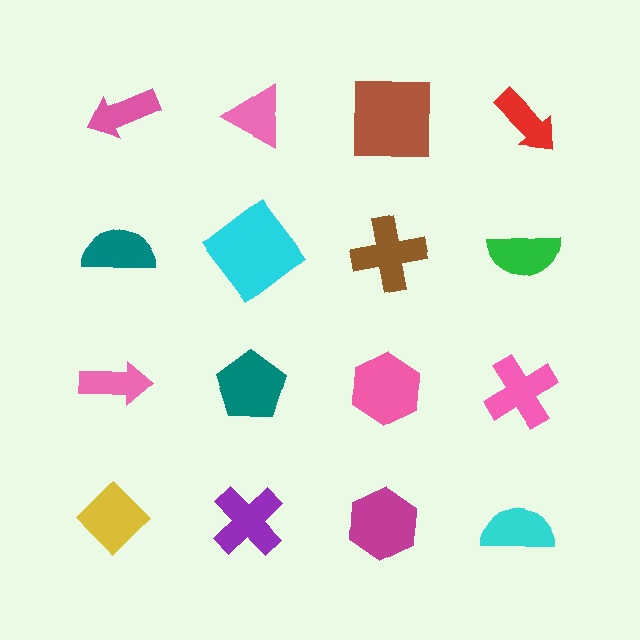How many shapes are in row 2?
4 shapes.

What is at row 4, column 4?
A cyan semicircle.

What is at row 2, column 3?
A brown cross.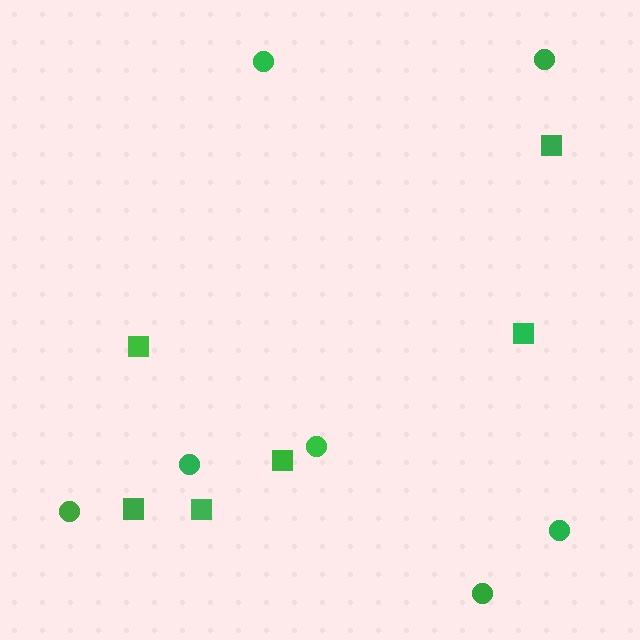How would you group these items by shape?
There are 2 groups: one group of squares (6) and one group of circles (7).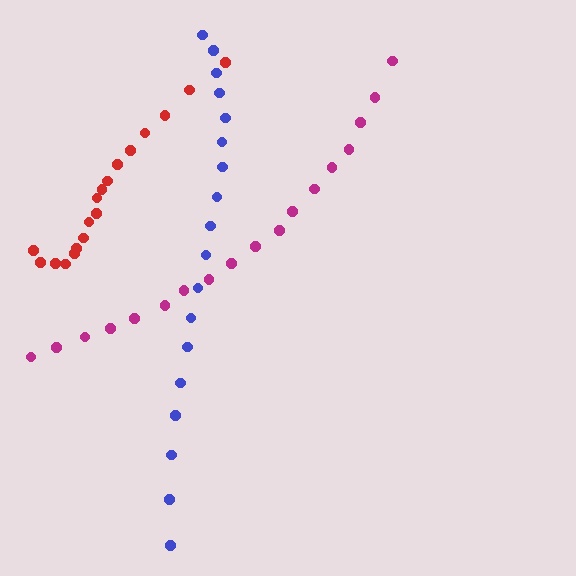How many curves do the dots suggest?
There are 3 distinct paths.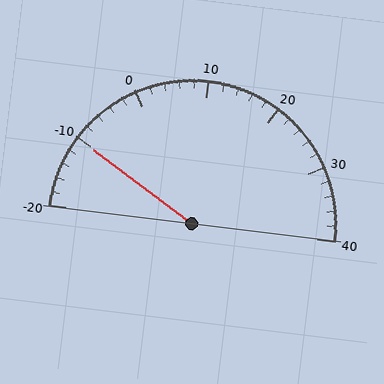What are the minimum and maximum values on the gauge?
The gauge ranges from -20 to 40.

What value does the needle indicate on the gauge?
The needle indicates approximately -10.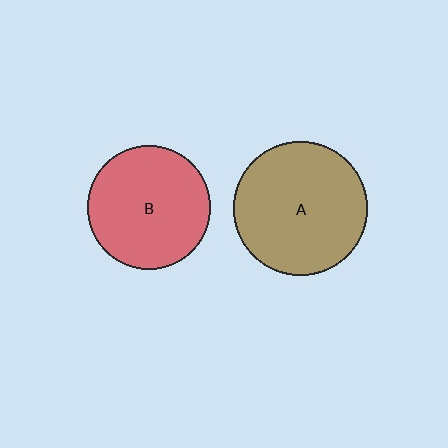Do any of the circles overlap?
No, none of the circles overlap.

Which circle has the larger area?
Circle A (brown).